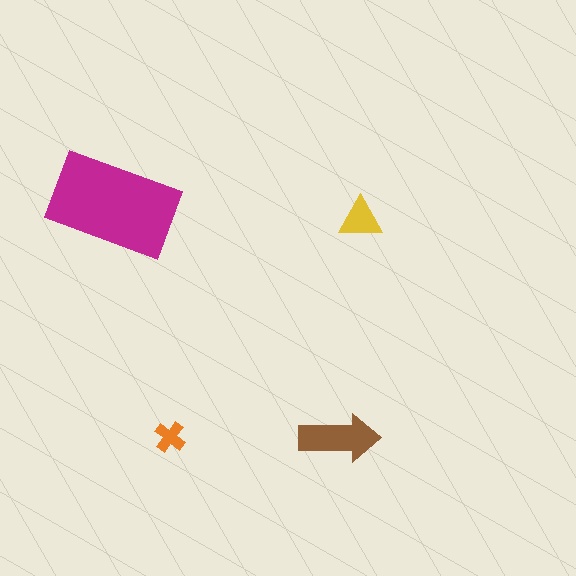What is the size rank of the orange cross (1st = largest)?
4th.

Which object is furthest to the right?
The yellow triangle is rightmost.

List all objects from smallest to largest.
The orange cross, the yellow triangle, the brown arrow, the magenta rectangle.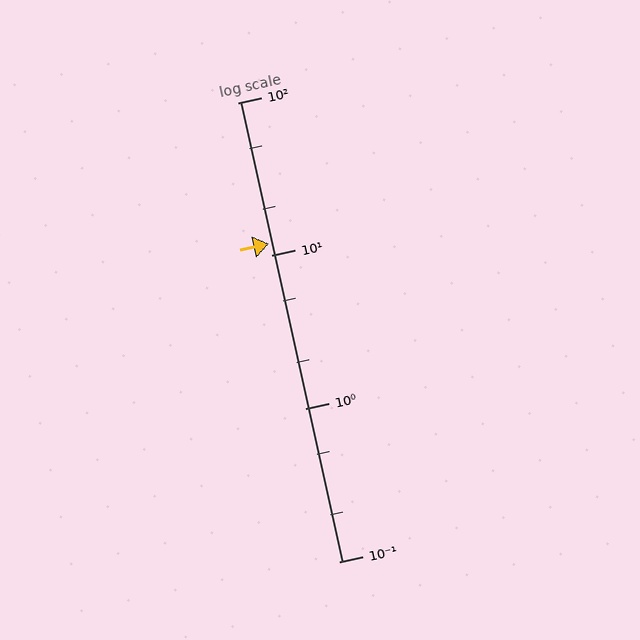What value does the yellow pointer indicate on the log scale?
The pointer indicates approximately 12.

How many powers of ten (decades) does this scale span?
The scale spans 3 decades, from 0.1 to 100.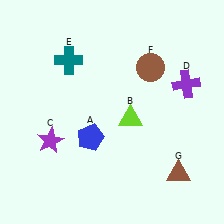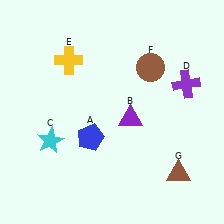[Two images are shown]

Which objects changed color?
B changed from lime to purple. C changed from purple to cyan. E changed from teal to yellow.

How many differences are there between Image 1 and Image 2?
There are 3 differences between the two images.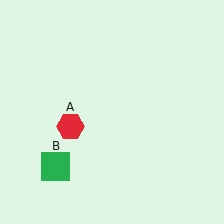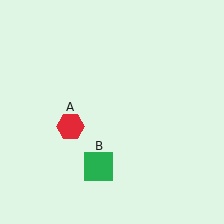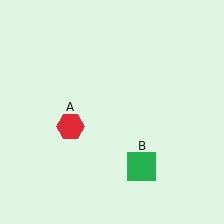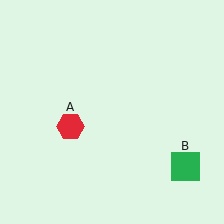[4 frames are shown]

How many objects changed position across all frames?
1 object changed position: green square (object B).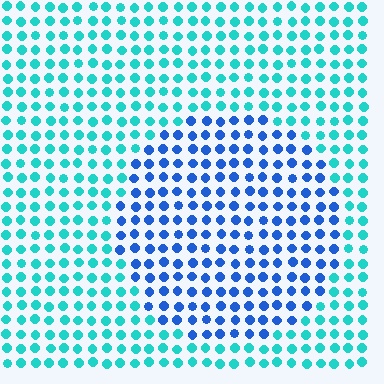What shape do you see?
I see a circle.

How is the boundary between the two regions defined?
The boundary is defined purely by a slight shift in hue (about 44 degrees). Spacing, size, and orientation are identical on both sides.